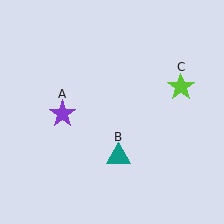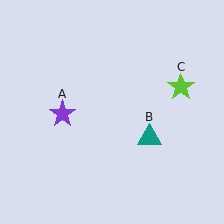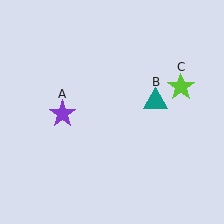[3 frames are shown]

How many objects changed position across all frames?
1 object changed position: teal triangle (object B).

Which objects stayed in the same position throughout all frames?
Purple star (object A) and lime star (object C) remained stationary.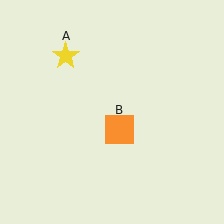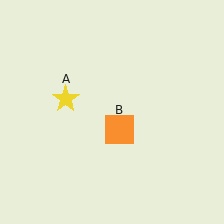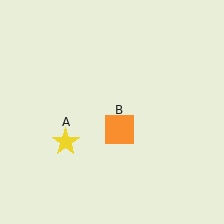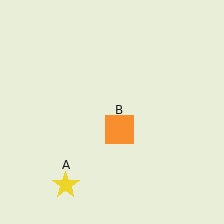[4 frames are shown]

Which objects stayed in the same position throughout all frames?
Orange square (object B) remained stationary.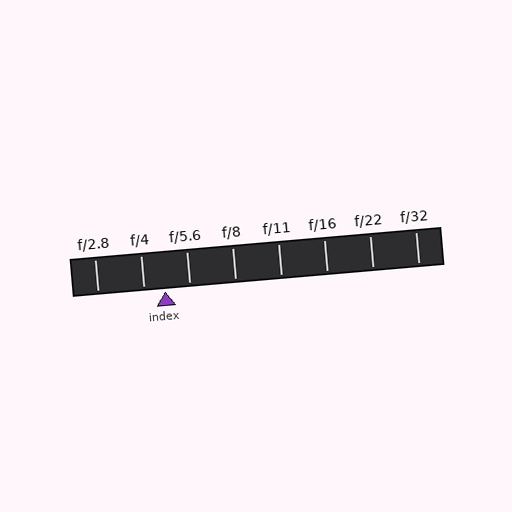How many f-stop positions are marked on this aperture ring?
There are 8 f-stop positions marked.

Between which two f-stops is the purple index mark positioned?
The index mark is between f/4 and f/5.6.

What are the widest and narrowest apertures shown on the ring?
The widest aperture shown is f/2.8 and the narrowest is f/32.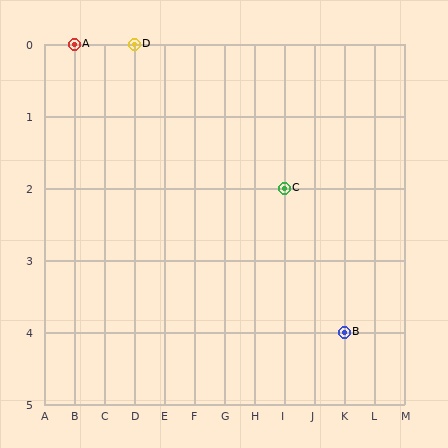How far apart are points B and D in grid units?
Points B and D are 7 columns and 4 rows apart (about 8.1 grid units diagonally).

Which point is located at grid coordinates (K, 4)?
Point B is at (K, 4).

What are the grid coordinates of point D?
Point D is at grid coordinates (D, 0).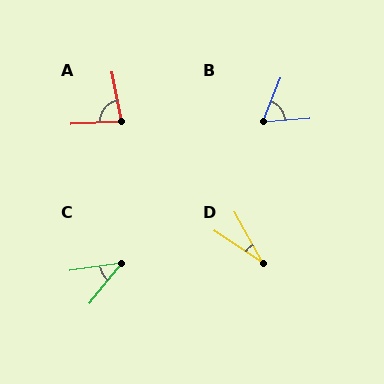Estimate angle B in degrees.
Approximately 64 degrees.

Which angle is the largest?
A, at approximately 82 degrees.